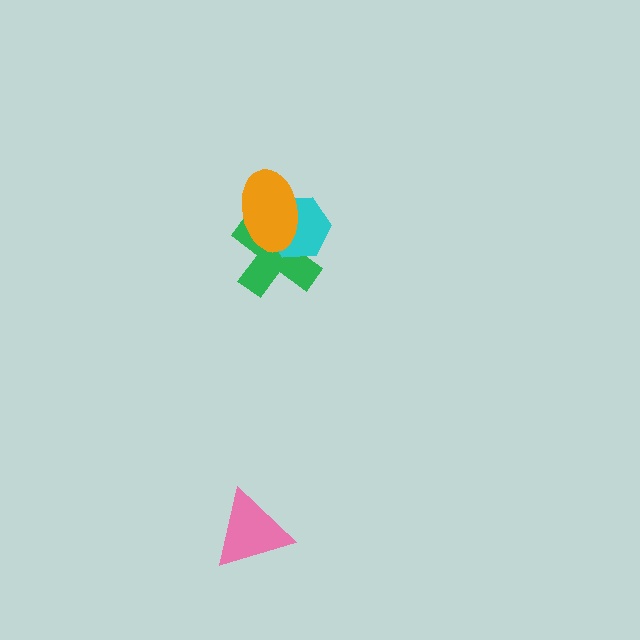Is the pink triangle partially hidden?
No, no other shape covers it.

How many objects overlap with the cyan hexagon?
2 objects overlap with the cyan hexagon.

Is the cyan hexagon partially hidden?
Yes, it is partially covered by another shape.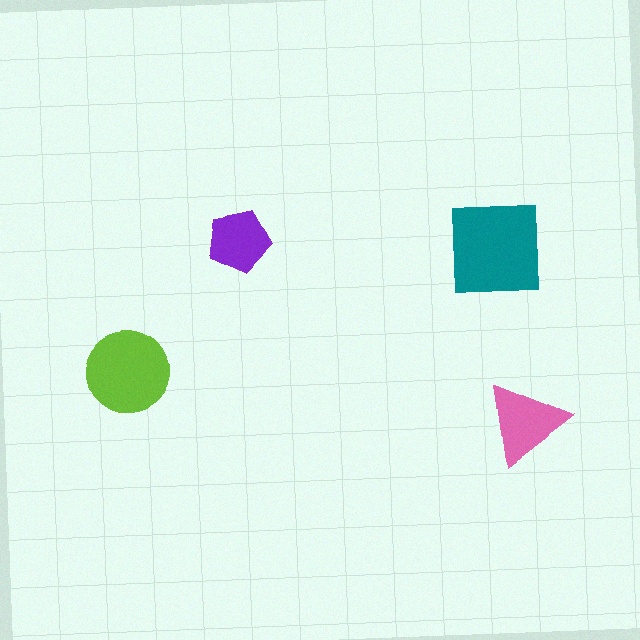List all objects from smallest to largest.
The purple pentagon, the pink triangle, the lime circle, the teal square.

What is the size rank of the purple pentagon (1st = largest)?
4th.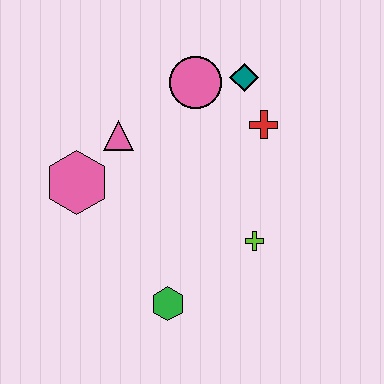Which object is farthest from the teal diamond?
The green hexagon is farthest from the teal diamond.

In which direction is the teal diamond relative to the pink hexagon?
The teal diamond is to the right of the pink hexagon.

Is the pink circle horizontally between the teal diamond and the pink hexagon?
Yes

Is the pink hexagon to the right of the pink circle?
No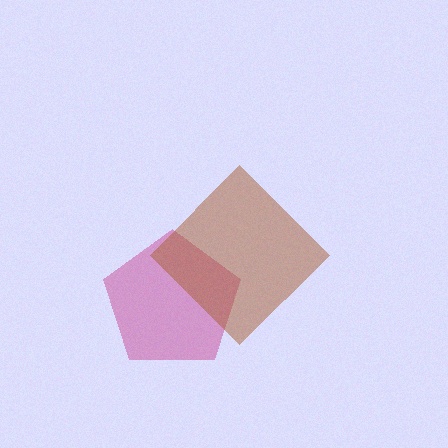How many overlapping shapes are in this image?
There are 2 overlapping shapes in the image.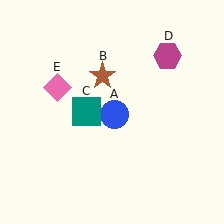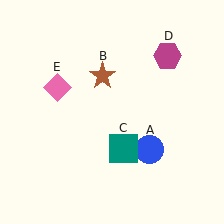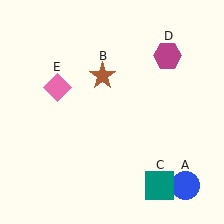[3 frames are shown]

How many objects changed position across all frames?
2 objects changed position: blue circle (object A), teal square (object C).